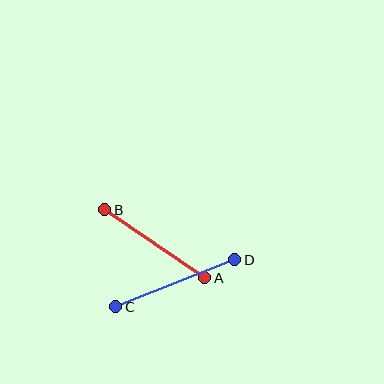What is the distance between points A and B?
The distance is approximately 121 pixels.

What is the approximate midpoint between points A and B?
The midpoint is at approximately (155, 244) pixels.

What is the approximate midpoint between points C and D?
The midpoint is at approximately (175, 283) pixels.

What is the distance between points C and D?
The distance is approximately 128 pixels.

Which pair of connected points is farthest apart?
Points C and D are farthest apart.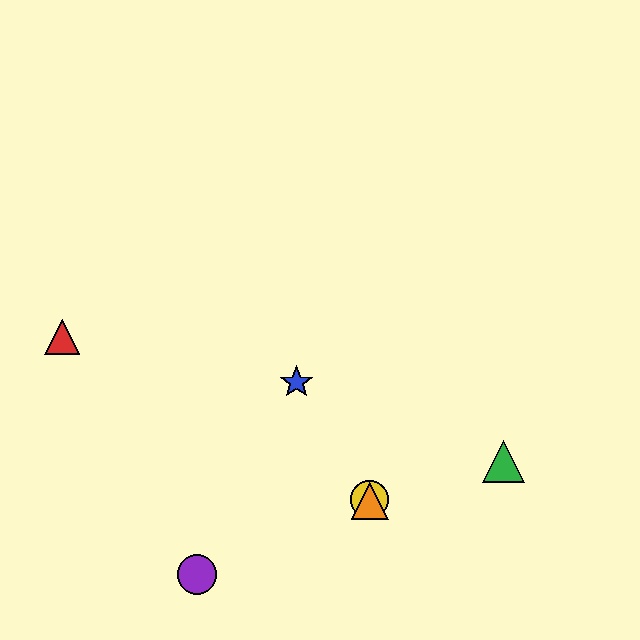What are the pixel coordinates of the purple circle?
The purple circle is at (197, 574).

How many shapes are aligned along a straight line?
3 shapes (the blue star, the yellow circle, the orange triangle) are aligned along a straight line.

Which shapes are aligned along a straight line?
The blue star, the yellow circle, the orange triangle are aligned along a straight line.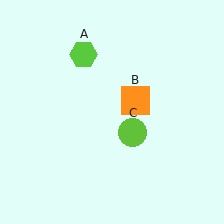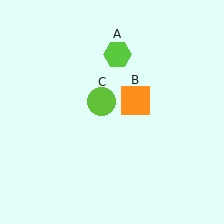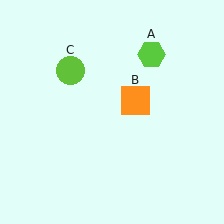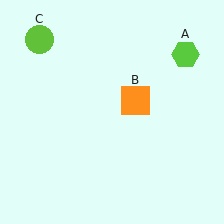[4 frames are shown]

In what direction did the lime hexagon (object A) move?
The lime hexagon (object A) moved right.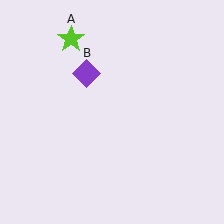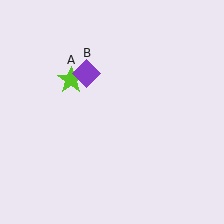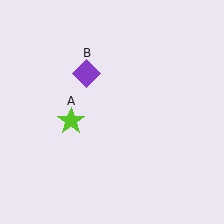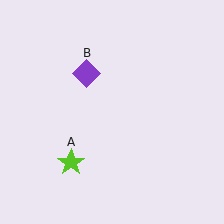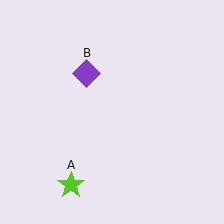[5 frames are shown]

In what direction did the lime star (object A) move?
The lime star (object A) moved down.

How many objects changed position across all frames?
1 object changed position: lime star (object A).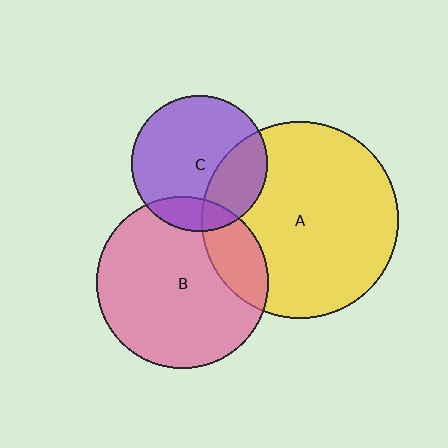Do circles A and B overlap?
Yes.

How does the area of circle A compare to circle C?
Approximately 2.1 times.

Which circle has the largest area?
Circle A (yellow).